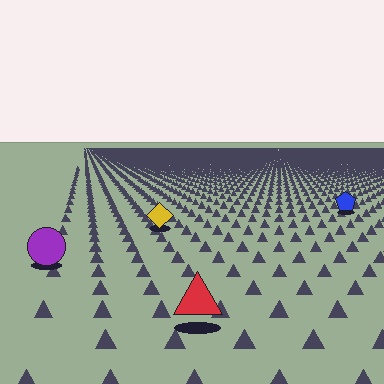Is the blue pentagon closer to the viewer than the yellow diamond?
No. The yellow diamond is closer — you can tell from the texture gradient: the ground texture is coarser near it.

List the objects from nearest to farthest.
From nearest to farthest: the red triangle, the purple circle, the yellow diamond, the blue pentagon.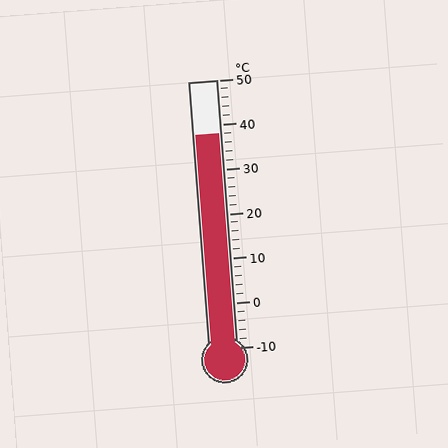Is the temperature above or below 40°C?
The temperature is below 40°C.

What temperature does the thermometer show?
The thermometer shows approximately 38°C.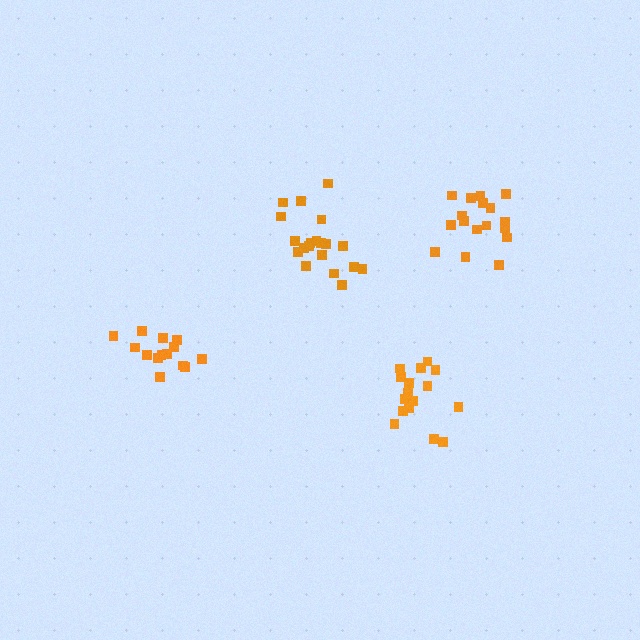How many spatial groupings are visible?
There are 4 spatial groupings.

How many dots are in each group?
Group 1: 17 dots, Group 2: 14 dots, Group 3: 20 dots, Group 4: 16 dots (67 total).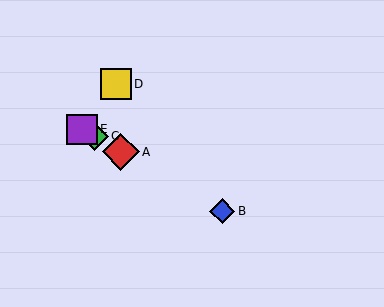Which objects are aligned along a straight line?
Objects A, B, C, E are aligned along a straight line.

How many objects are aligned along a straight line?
4 objects (A, B, C, E) are aligned along a straight line.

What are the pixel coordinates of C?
Object C is at (94, 136).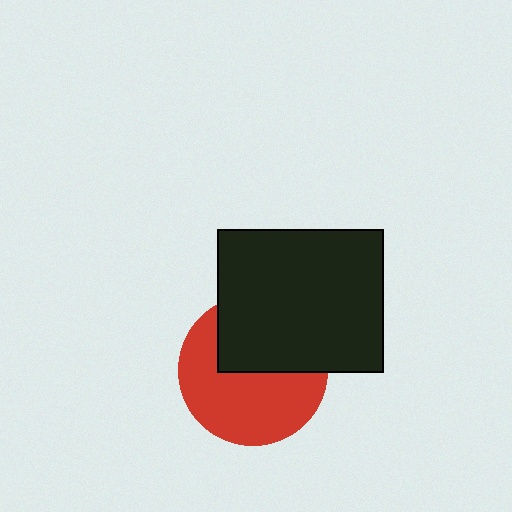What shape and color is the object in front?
The object in front is a black rectangle.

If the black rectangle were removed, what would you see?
You would see the complete red circle.